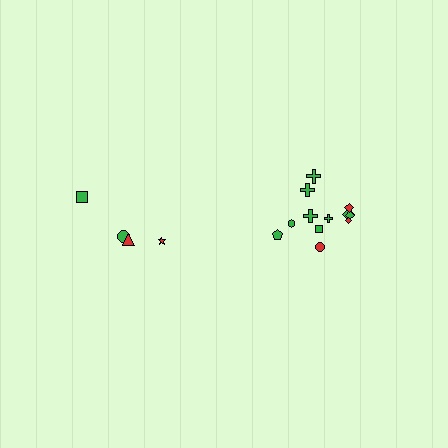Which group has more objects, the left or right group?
The right group.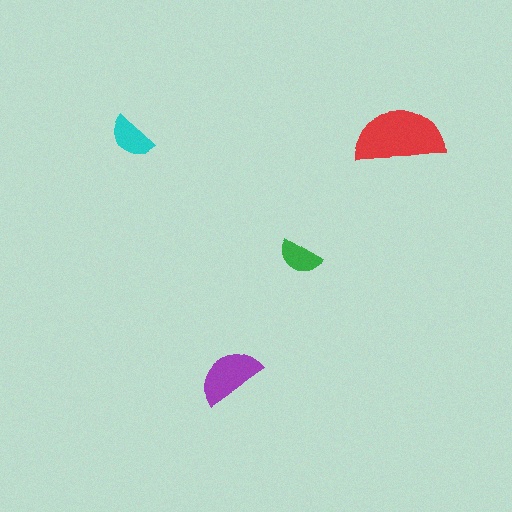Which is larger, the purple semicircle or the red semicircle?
The red one.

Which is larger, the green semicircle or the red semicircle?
The red one.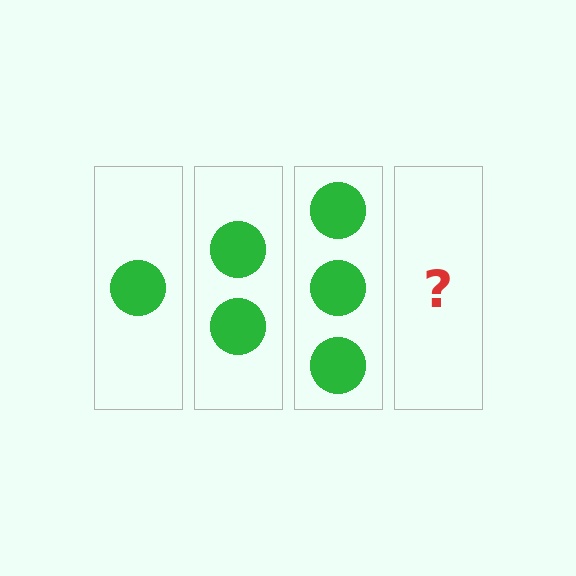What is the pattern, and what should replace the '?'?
The pattern is that each step adds one more circle. The '?' should be 4 circles.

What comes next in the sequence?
The next element should be 4 circles.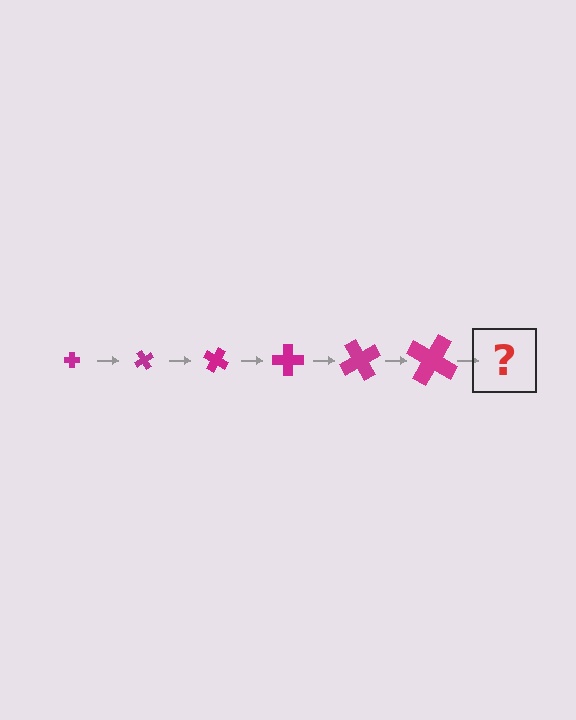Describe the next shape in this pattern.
It should be a cross, larger than the previous one and rotated 360 degrees from the start.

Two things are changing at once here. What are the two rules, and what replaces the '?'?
The two rules are that the cross grows larger each step and it rotates 60 degrees each step. The '?' should be a cross, larger than the previous one and rotated 360 degrees from the start.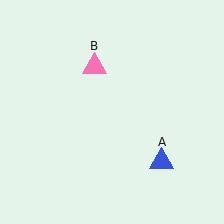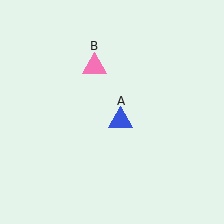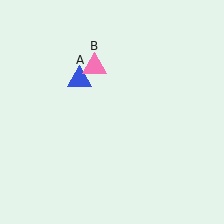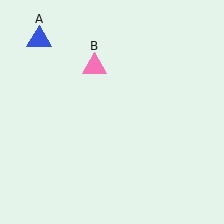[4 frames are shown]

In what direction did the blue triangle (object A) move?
The blue triangle (object A) moved up and to the left.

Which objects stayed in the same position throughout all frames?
Pink triangle (object B) remained stationary.